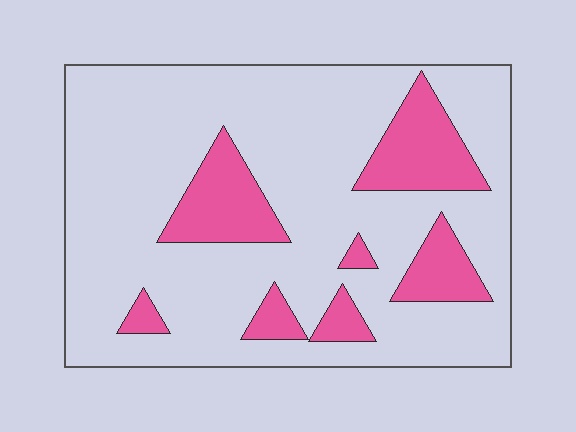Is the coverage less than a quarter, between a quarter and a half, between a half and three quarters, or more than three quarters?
Less than a quarter.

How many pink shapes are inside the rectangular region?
7.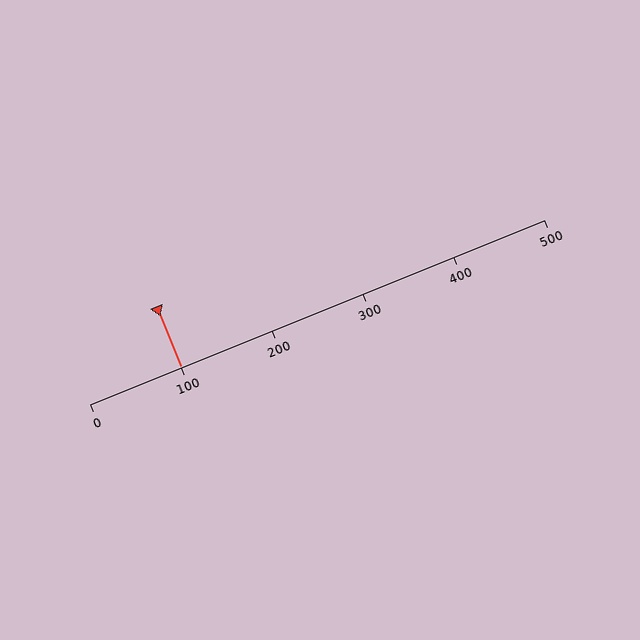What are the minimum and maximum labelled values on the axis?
The axis runs from 0 to 500.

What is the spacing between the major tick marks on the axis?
The major ticks are spaced 100 apart.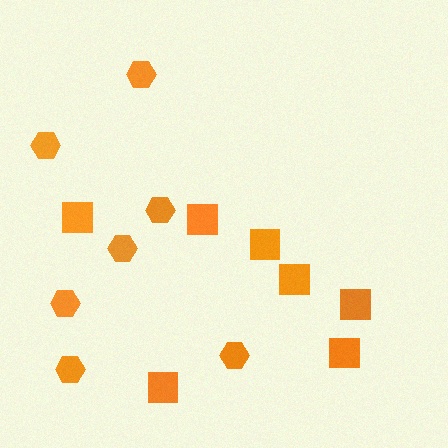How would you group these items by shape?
There are 2 groups: one group of squares (7) and one group of hexagons (7).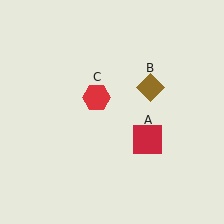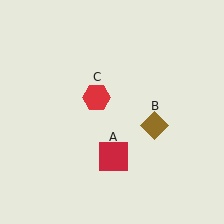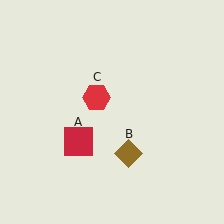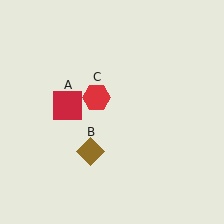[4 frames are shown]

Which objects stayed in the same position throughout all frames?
Red hexagon (object C) remained stationary.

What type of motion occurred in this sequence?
The red square (object A), brown diamond (object B) rotated clockwise around the center of the scene.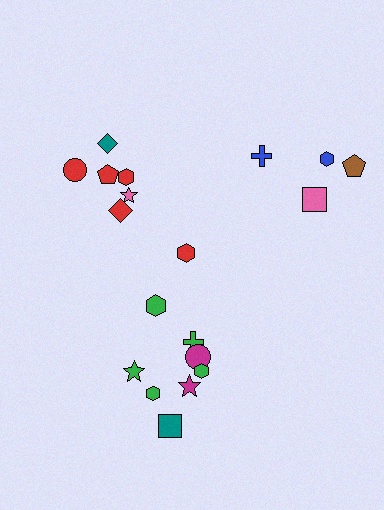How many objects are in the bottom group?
There are 8 objects.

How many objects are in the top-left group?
There are 7 objects.